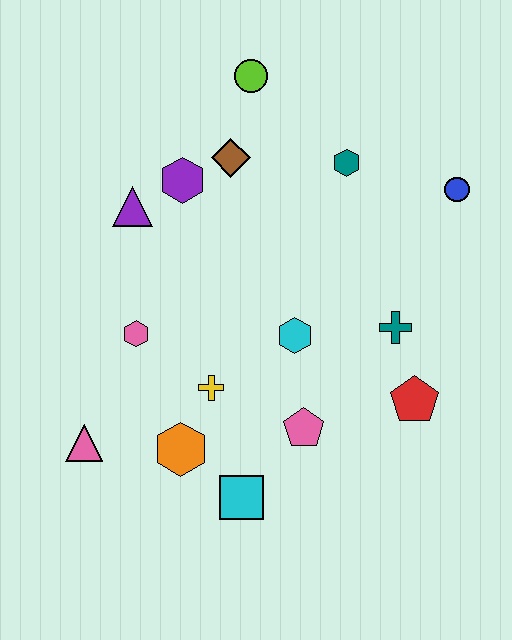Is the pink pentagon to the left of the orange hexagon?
No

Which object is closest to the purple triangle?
The purple hexagon is closest to the purple triangle.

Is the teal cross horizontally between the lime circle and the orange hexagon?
No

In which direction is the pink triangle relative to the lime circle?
The pink triangle is below the lime circle.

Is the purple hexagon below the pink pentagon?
No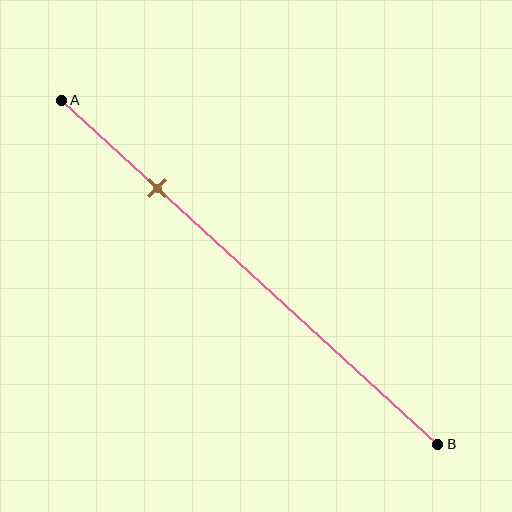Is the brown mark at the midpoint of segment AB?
No, the mark is at about 25% from A, not at the 50% midpoint.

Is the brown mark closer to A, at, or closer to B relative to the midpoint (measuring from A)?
The brown mark is closer to point A than the midpoint of segment AB.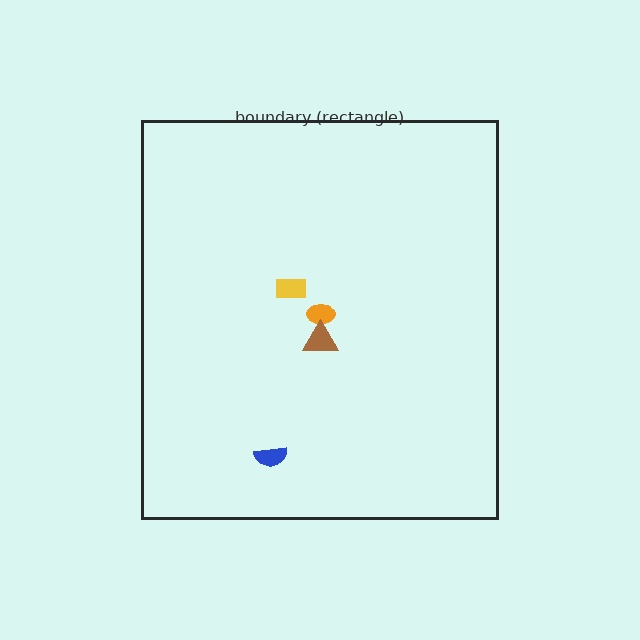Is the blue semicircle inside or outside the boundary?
Inside.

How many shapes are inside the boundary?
4 inside, 0 outside.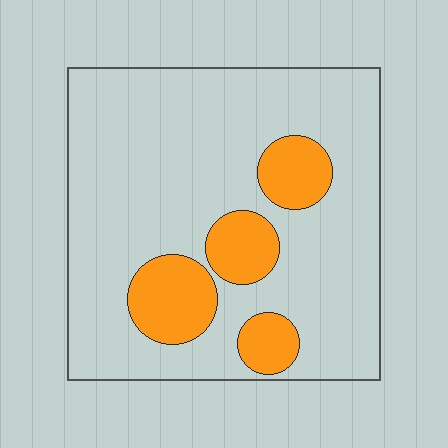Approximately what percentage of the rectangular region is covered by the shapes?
Approximately 20%.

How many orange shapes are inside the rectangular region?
4.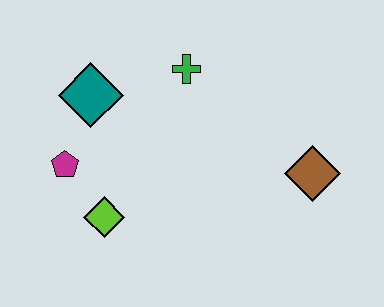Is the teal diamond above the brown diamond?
Yes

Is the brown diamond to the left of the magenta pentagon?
No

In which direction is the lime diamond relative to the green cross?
The lime diamond is below the green cross.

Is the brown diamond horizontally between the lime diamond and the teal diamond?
No